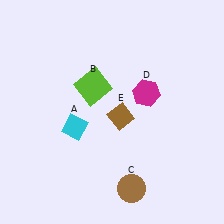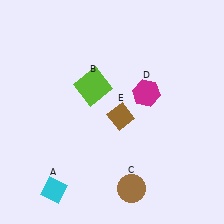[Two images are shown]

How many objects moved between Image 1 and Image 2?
1 object moved between the two images.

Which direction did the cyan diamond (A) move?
The cyan diamond (A) moved down.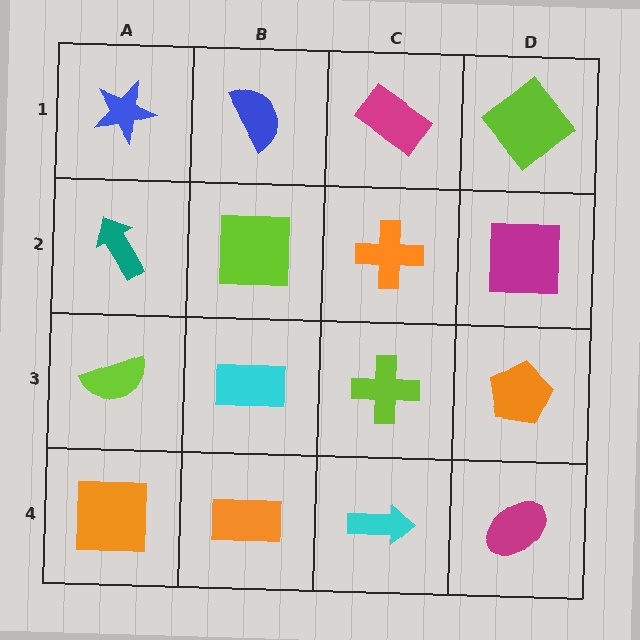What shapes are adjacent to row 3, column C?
An orange cross (row 2, column C), a cyan arrow (row 4, column C), a cyan rectangle (row 3, column B), an orange pentagon (row 3, column D).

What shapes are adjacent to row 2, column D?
A lime diamond (row 1, column D), an orange pentagon (row 3, column D), an orange cross (row 2, column C).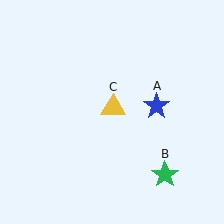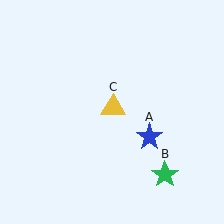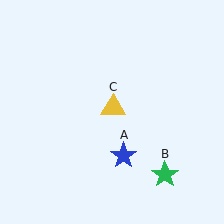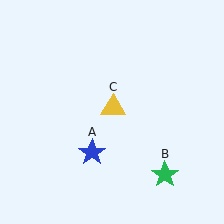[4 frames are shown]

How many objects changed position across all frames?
1 object changed position: blue star (object A).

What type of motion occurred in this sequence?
The blue star (object A) rotated clockwise around the center of the scene.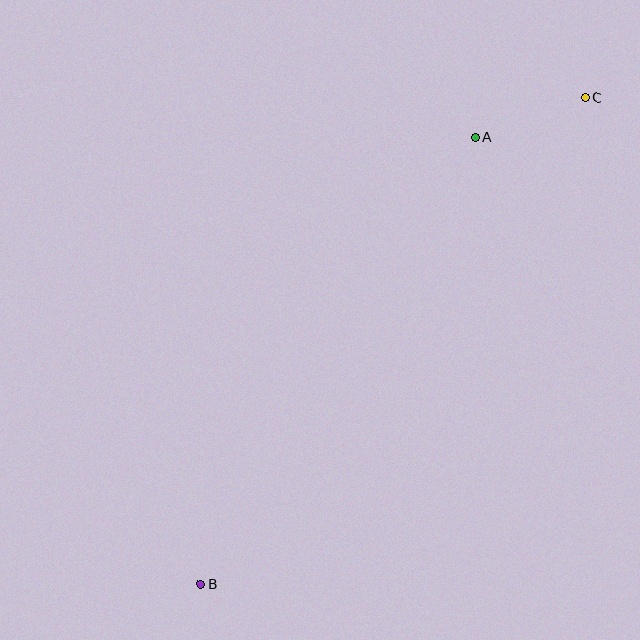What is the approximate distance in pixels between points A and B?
The distance between A and B is approximately 524 pixels.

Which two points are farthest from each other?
Points B and C are farthest from each other.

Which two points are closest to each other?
Points A and C are closest to each other.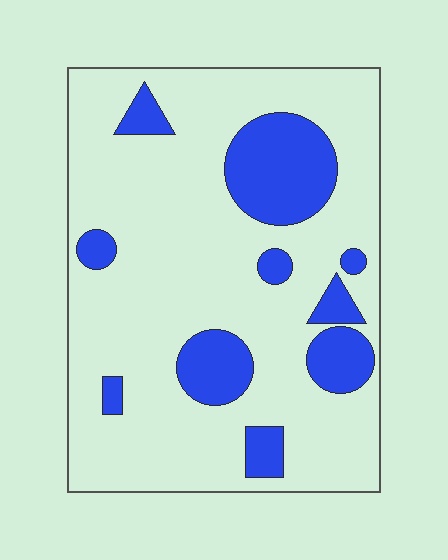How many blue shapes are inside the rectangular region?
10.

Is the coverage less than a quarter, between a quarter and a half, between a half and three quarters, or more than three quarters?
Less than a quarter.